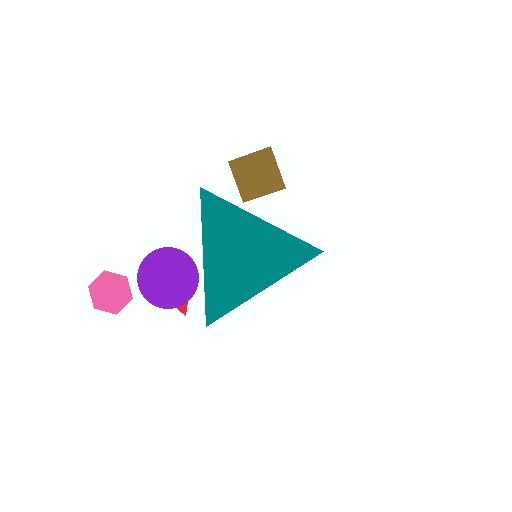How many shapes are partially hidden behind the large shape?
3 shapes are partially hidden.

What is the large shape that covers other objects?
A teal triangle.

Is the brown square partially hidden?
Yes, the brown square is partially hidden behind the teal triangle.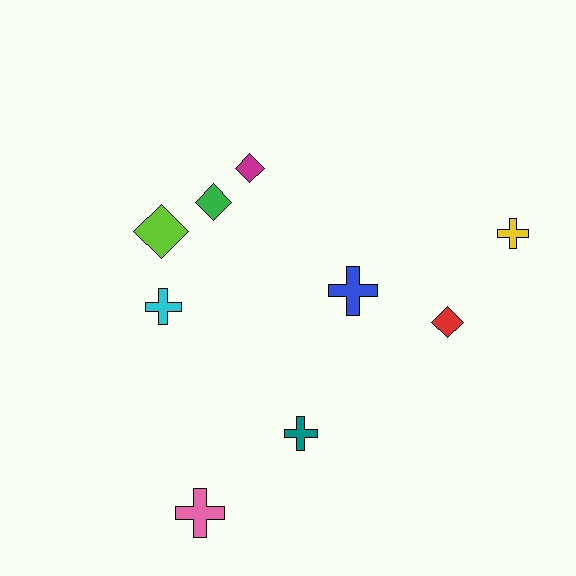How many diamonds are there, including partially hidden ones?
There are 4 diamonds.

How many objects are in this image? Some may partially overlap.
There are 9 objects.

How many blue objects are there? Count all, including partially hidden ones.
There is 1 blue object.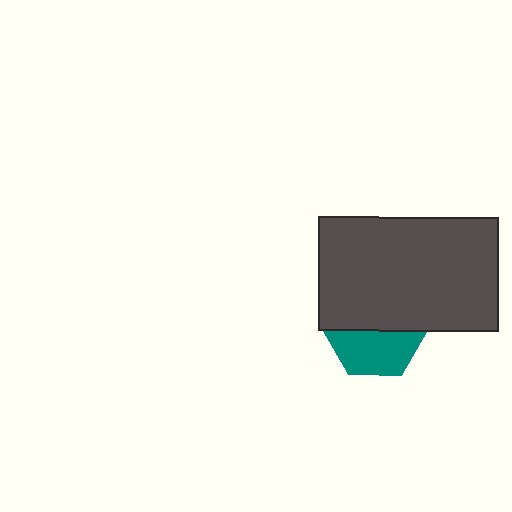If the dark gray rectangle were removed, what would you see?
You would see the complete teal hexagon.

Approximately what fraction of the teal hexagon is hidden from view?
Roughly 53% of the teal hexagon is hidden behind the dark gray rectangle.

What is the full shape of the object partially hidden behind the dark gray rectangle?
The partially hidden object is a teal hexagon.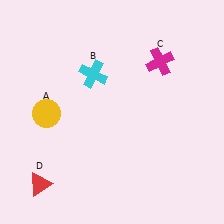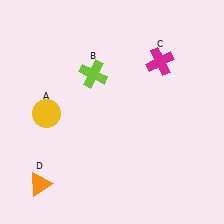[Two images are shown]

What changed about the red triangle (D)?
In Image 1, D is red. In Image 2, it changed to orange.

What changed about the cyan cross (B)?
In Image 1, B is cyan. In Image 2, it changed to lime.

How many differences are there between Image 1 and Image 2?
There are 2 differences between the two images.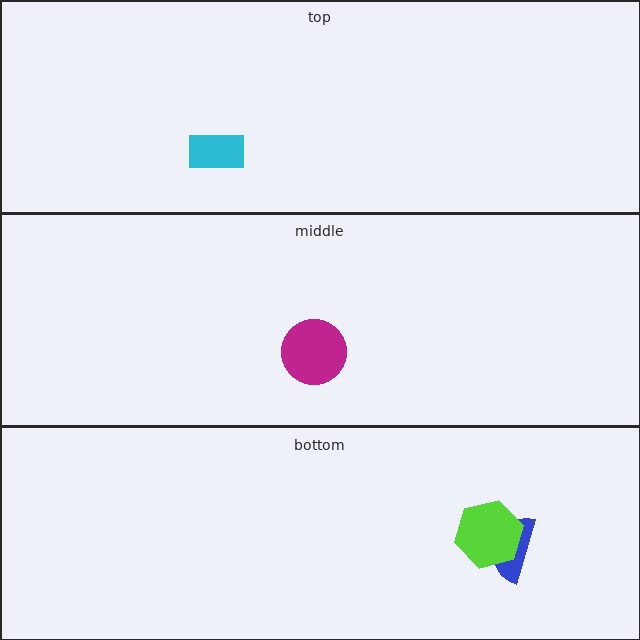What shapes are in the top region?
The cyan rectangle.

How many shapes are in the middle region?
1.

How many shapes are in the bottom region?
2.